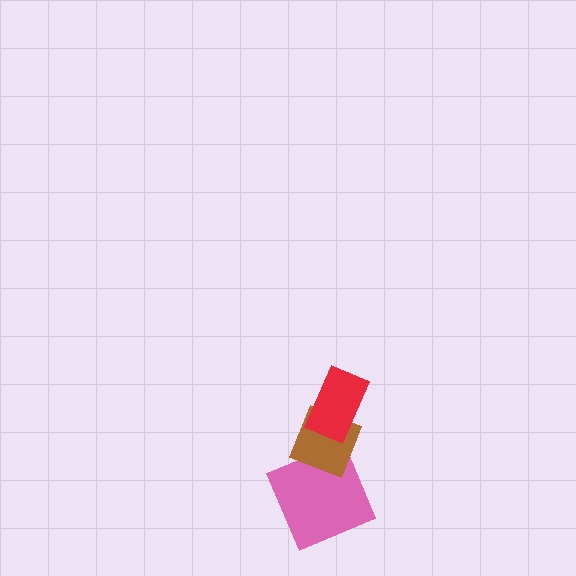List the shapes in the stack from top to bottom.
From top to bottom: the red rectangle, the brown diamond, the pink square.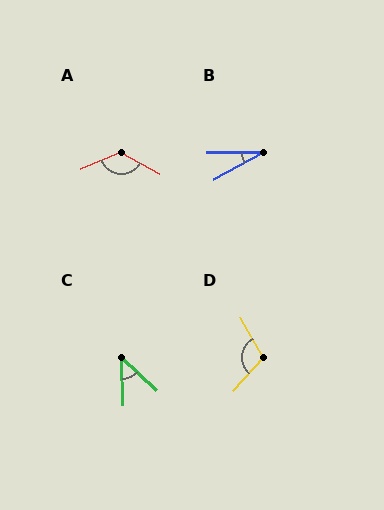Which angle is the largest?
A, at approximately 129 degrees.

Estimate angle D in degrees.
Approximately 109 degrees.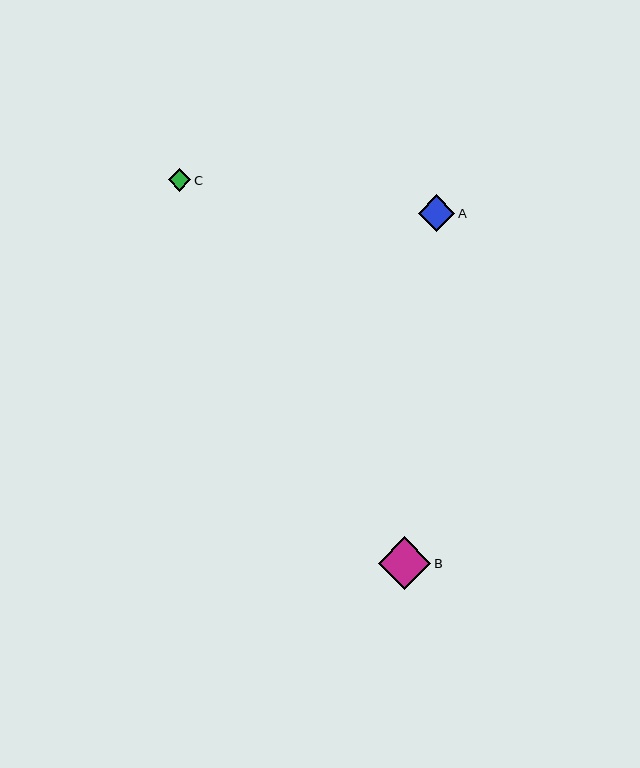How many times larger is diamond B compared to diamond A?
Diamond B is approximately 1.4 times the size of diamond A.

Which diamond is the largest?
Diamond B is the largest with a size of approximately 53 pixels.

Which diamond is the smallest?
Diamond C is the smallest with a size of approximately 22 pixels.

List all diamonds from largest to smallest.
From largest to smallest: B, A, C.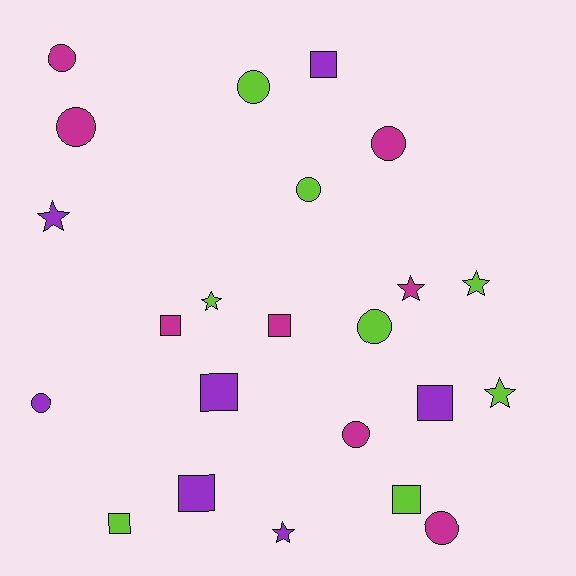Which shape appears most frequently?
Circle, with 9 objects.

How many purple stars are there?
There are 2 purple stars.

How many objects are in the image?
There are 23 objects.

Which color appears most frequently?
Lime, with 8 objects.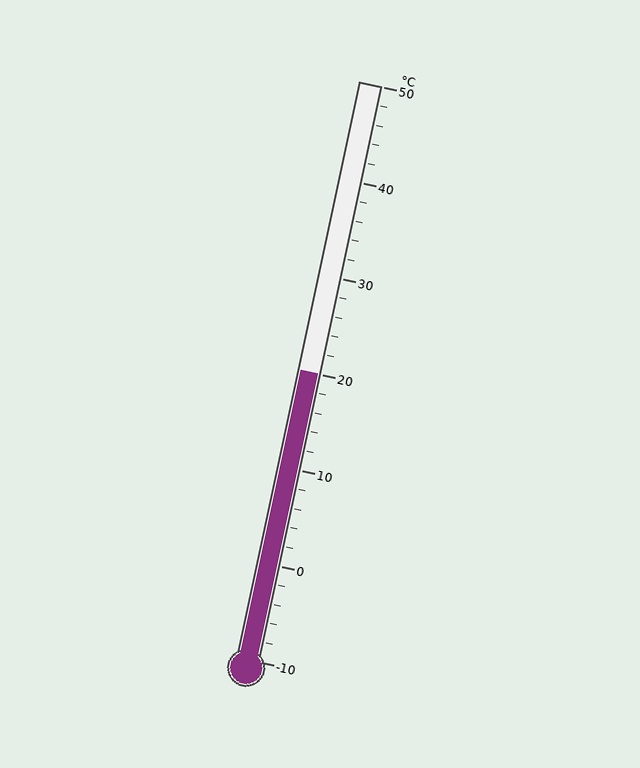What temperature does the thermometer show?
The thermometer shows approximately 20°C.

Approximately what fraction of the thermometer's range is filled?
The thermometer is filled to approximately 50% of its range.